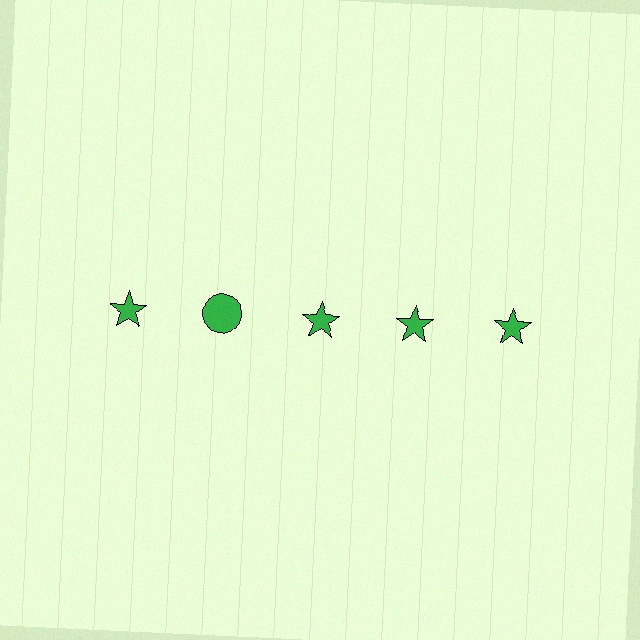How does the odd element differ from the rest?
It has a different shape: circle instead of star.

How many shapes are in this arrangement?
There are 5 shapes arranged in a grid pattern.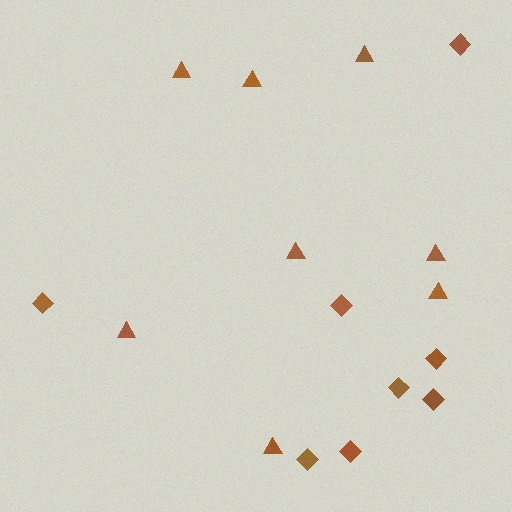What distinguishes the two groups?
There are 2 groups: one group of diamonds (8) and one group of triangles (8).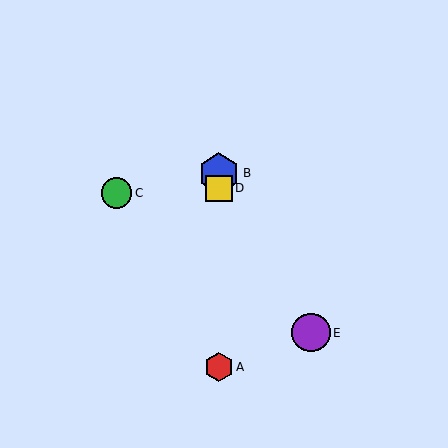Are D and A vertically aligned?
Yes, both are at x≈219.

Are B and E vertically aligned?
No, B is at x≈219 and E is at x≈311.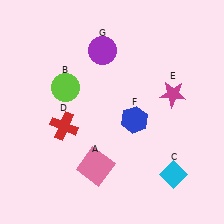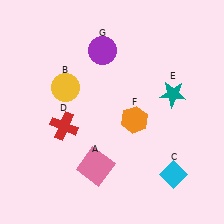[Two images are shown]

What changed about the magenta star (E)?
In Image 1, E is magenta. In Image 2, it changed to teal.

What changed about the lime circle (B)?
In Image 1, B is lime. In Image 2, it changed to yellow.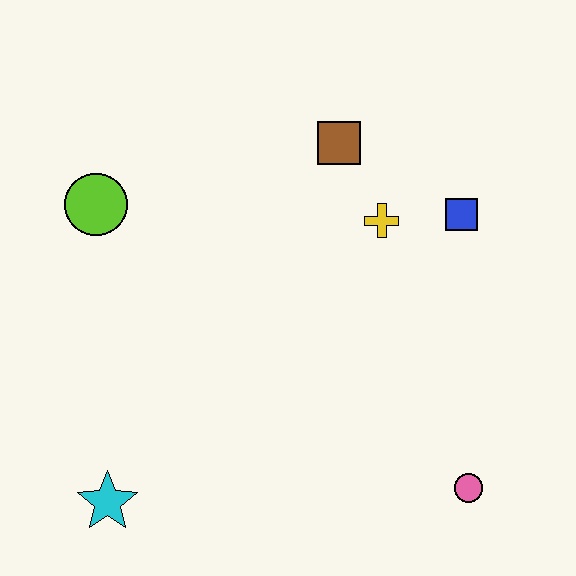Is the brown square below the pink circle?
No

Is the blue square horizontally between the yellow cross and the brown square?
No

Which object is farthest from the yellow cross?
The cyan star is farthest from the yellow cross.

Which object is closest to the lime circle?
The brown square is closest to the lime circle.